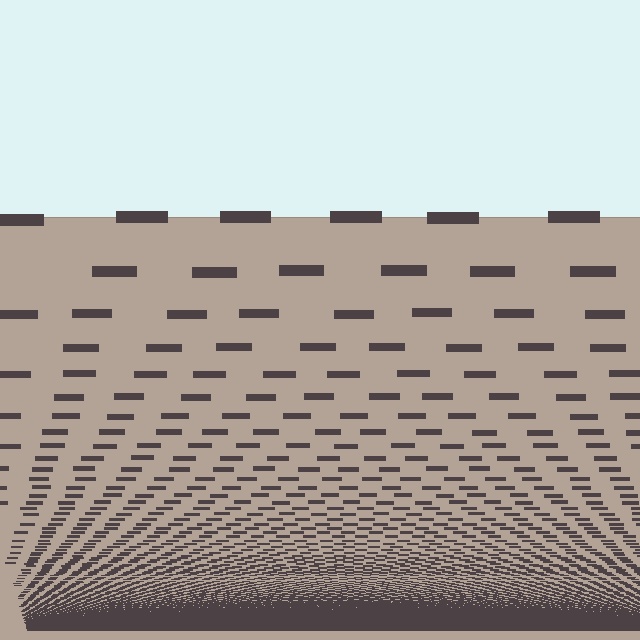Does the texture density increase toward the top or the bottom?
Density increases toward the bottom.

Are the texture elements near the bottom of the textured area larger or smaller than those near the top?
Smaller. The gradient is inverted — elements near the bottom are smaller and denser.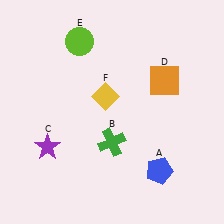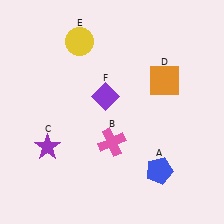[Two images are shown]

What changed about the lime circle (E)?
In Image 1, E is lime. In Image 2, it changed to yellow.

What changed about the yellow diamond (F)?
In Image 1, F is yellow. In Image 2, it changed to purple.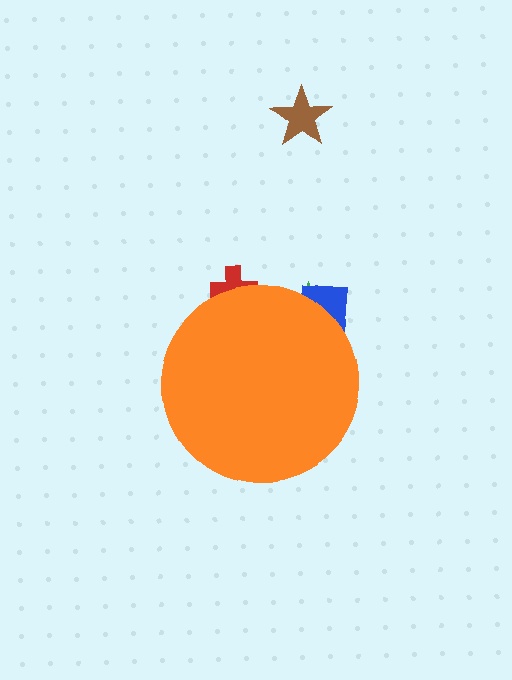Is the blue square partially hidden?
Yes, the blue square is partially hidden behind the orange circle.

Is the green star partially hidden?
Yes, the green star is partially hidden behind the orange circle.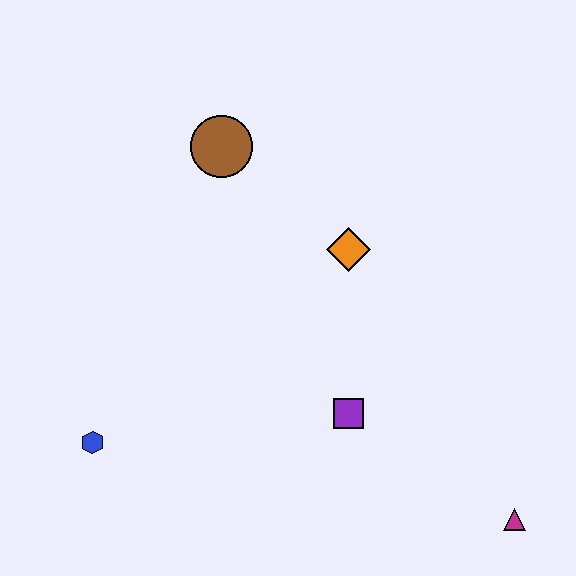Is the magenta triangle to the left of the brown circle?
No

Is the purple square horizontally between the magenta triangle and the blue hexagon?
Yes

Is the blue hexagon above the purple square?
No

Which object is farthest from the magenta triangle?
The brown circle is farthest from the magenta triangle.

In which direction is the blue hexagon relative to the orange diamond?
The blue hexagon is to the left of the orange diamond.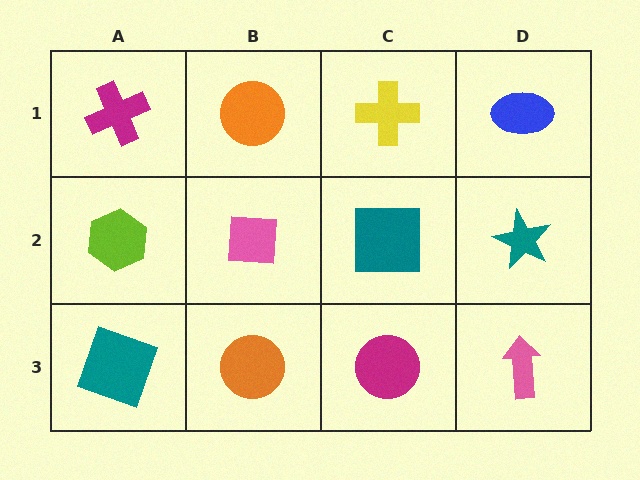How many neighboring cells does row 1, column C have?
3.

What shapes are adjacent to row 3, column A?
A lime hexagon (row 2, column A), an orange circle (row 3, column B).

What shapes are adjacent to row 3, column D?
A teal star (row 2, column D), a magenta circle (row 3, column C).